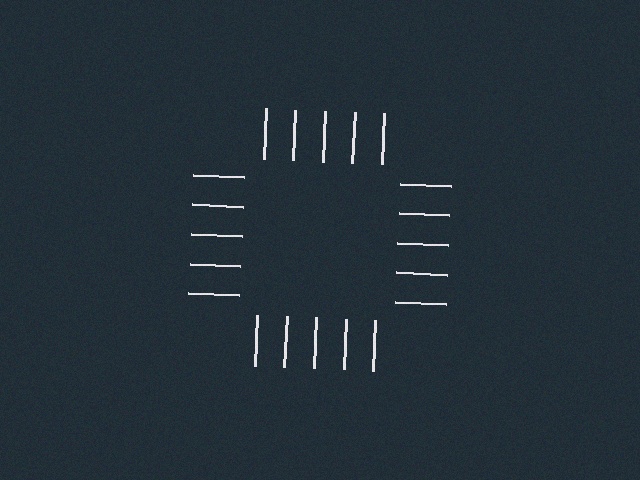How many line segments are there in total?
20 — 5 along each of the 4 edges.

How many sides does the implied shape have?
4 sides — the line-ends trace a square.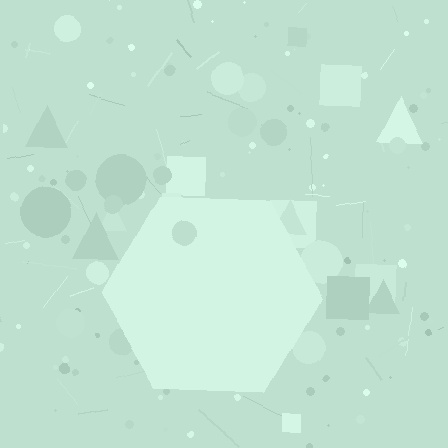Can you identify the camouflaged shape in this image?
The camouflaged shape is a hexagon.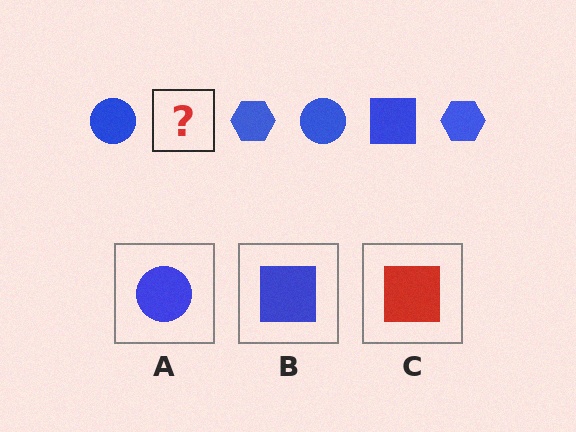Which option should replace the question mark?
Option B.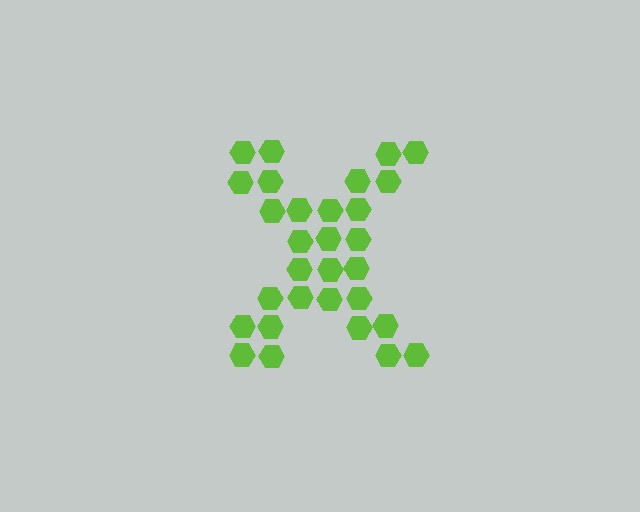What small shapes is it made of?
It is made of small hexagons.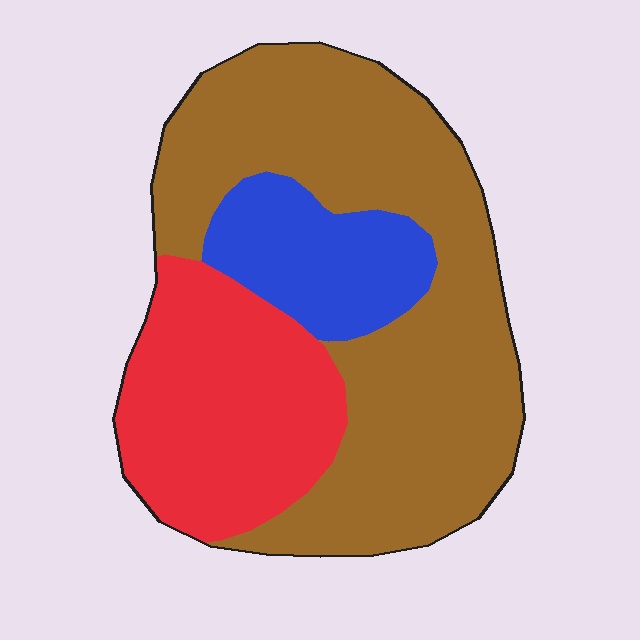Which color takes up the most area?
Brown, at roughly 55%.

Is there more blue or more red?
Red.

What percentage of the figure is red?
Red covers 28% of the figure.